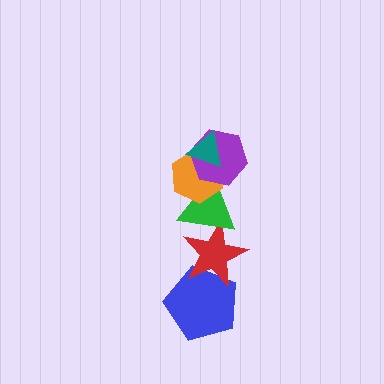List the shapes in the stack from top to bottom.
From top to bottom: the teal triangle, the purple hexagon, the orange hexagon, the green triangle, the red star, the blue pentagon.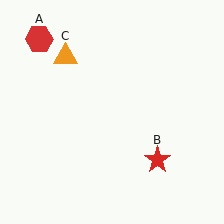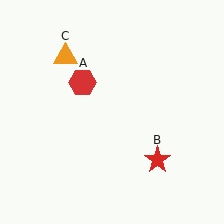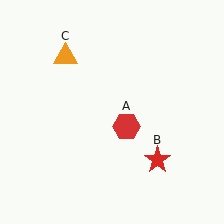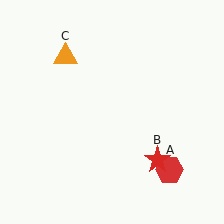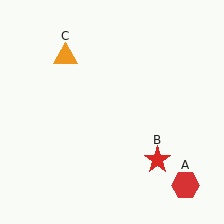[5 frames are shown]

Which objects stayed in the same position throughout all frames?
Red star (object B) and orange triangle (object C) remained stationary.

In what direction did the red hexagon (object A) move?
The red hexagon (object A) moved down and to the right.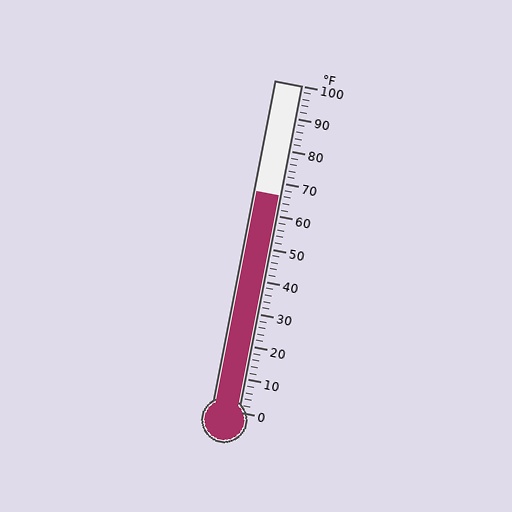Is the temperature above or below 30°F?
The temperature is above 30°F.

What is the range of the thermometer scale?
The thermometer scale ranges from 0°F to 100°F.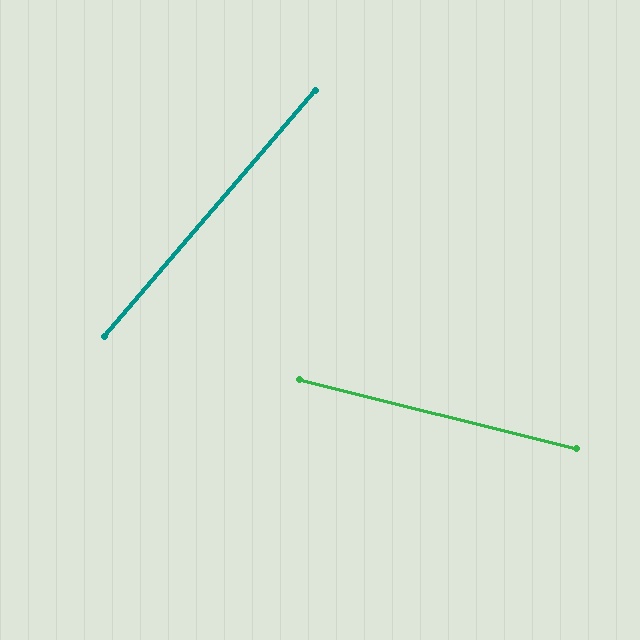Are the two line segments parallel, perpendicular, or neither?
Neither parallel nor perpendicular — they differ by about 63°.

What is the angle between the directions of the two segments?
Approximately 63 degrees.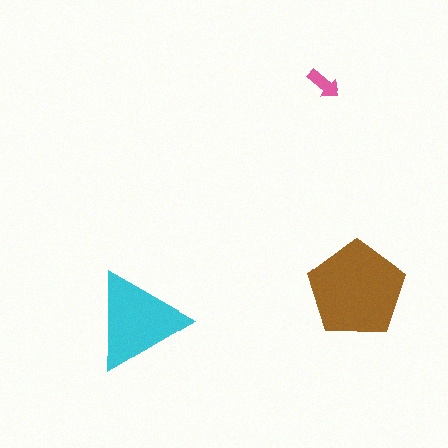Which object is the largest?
The brown pentagon.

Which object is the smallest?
The pink arrow.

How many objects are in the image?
There are 3 objects in the image.